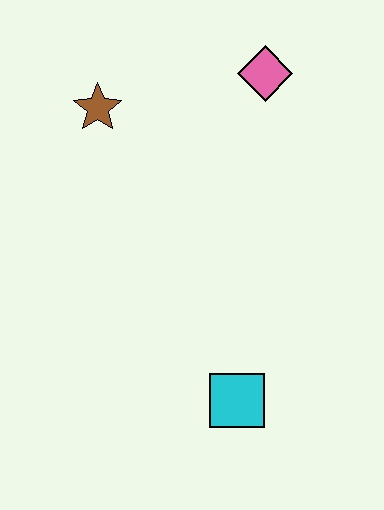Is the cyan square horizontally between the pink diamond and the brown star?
Yes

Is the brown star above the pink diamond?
No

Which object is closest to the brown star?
The pink diamond is closest to the brown star.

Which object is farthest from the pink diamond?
The cyan square is farthest from the pink diamond.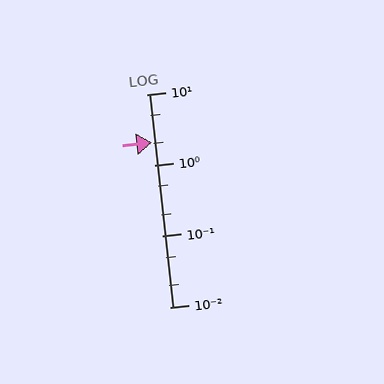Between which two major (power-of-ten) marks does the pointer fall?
The pointer is between 1 and 10.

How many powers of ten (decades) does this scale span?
The scale spans 3 decades, from 0.01 to 10.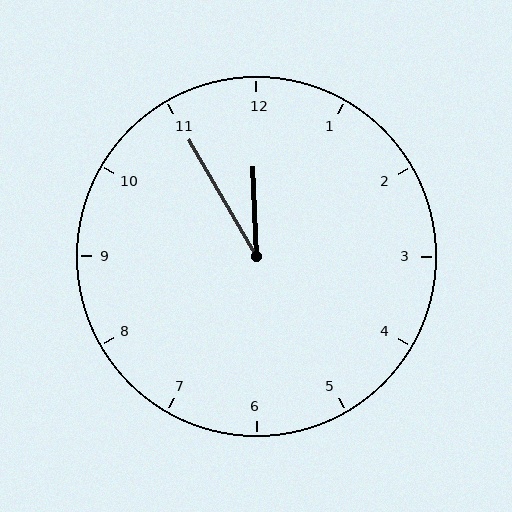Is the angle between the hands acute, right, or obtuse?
It is acute.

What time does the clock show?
11:55.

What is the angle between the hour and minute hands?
Approximately 28 degrees.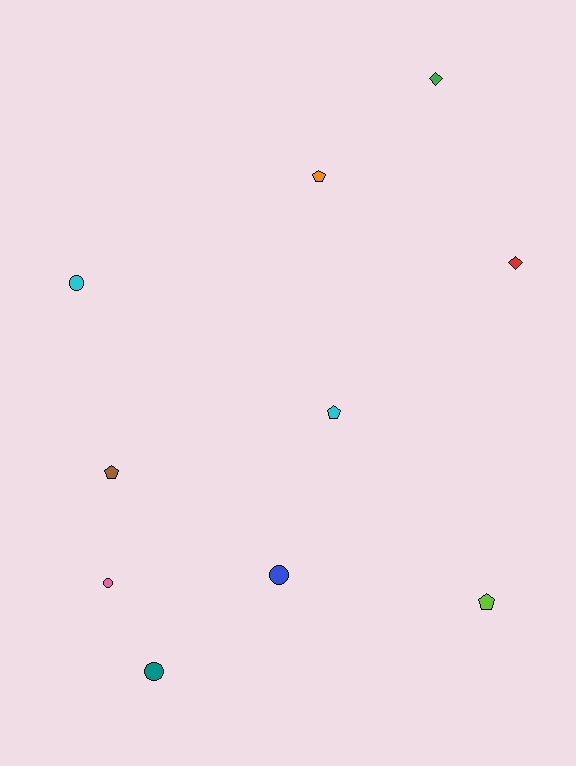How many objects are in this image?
There are 10 objects.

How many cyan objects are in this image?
There are 2 cyan objects.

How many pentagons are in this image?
There are 4 pentagons.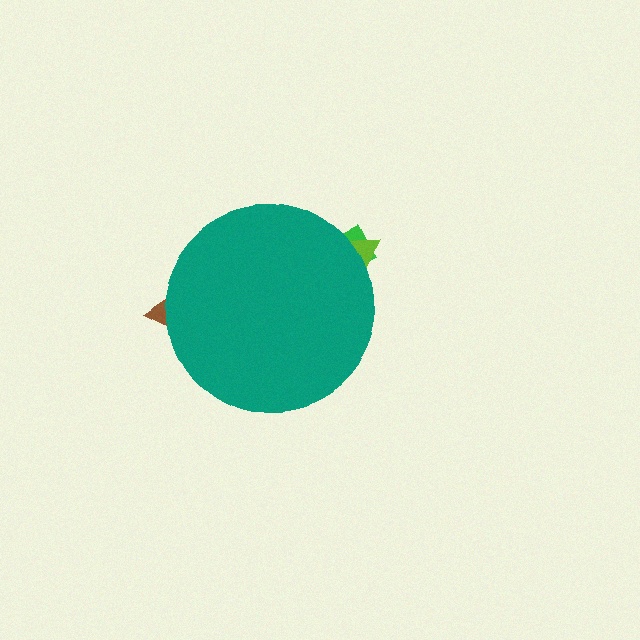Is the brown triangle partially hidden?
Yes, the brown triangle is partially hidden behind the teal circle.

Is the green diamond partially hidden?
Yes, the green diamond is partially hidden behind the teal circle.